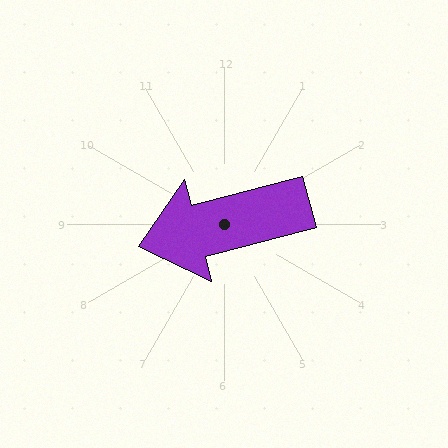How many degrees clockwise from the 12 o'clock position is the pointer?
Approximately 255 degrees.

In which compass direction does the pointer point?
West.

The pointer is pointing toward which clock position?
Roughly 9 o'clock.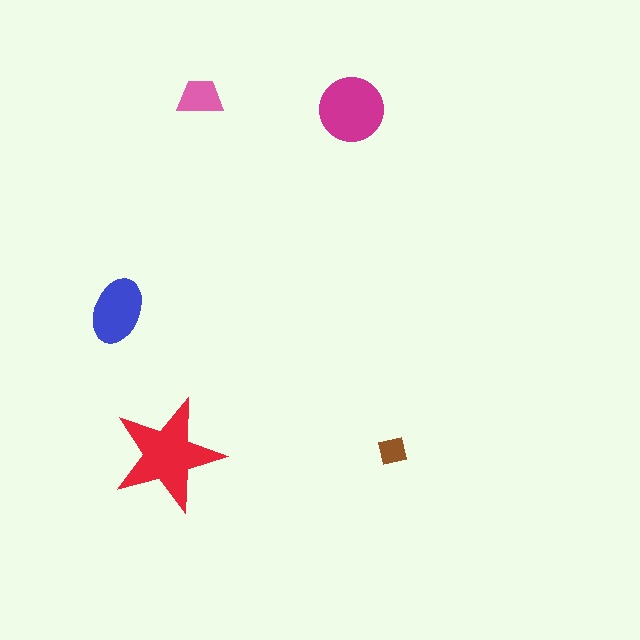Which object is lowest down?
The red star is bottommost.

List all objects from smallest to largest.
The brown square, the pink trapezoid, the blue ellipse, the magenta circle, the red star.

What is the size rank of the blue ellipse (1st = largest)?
3rd.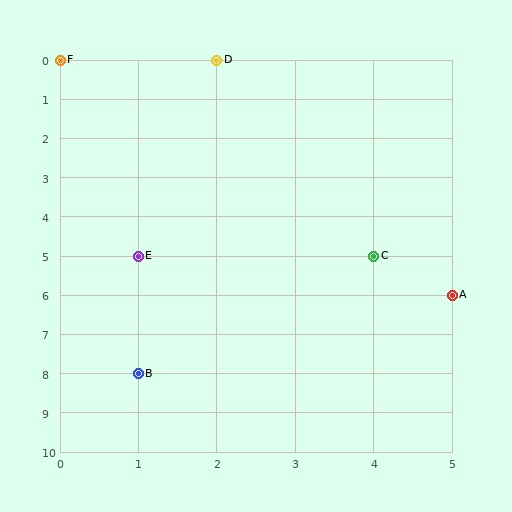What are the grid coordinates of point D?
Point D is at grid coordinates (2, 0).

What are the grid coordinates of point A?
Point A is at grid coordinates (5, 6).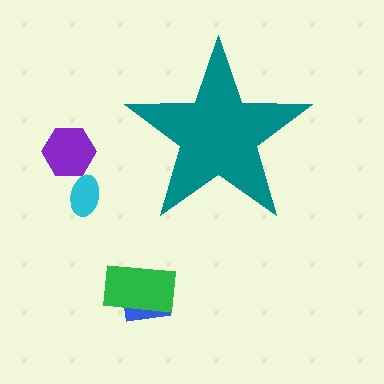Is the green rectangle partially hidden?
No, the green rectangle is fully visible.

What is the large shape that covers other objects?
A teal star.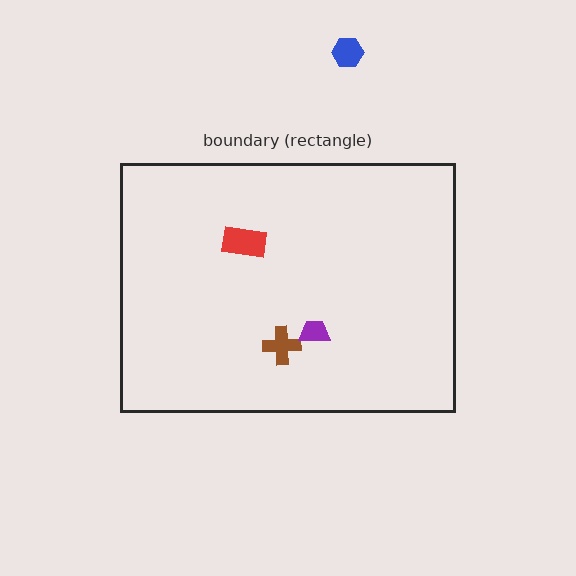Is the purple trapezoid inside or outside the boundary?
Inside.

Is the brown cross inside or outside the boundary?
Inside.